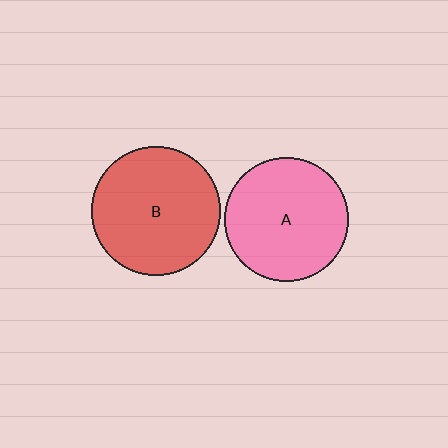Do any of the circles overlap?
No, none of the circles overlap.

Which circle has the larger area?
Circle B (red).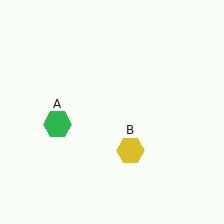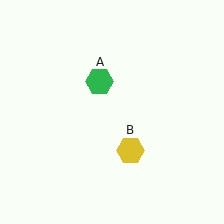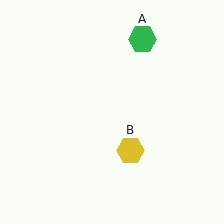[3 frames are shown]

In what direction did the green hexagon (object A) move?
The green hexagon (object A) moved up and to the right.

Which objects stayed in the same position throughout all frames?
Yellow hexagon (object B) remained stationary.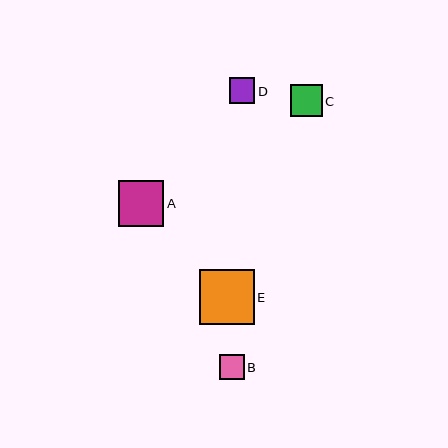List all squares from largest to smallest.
From largest to smallest: E, A, C, B, D.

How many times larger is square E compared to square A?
Square E is approximately 1.2 times the size of square A.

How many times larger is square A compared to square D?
Square A is approximately 1.8 times the size of square D.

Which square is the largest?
Square E is the largest with a size of approximately 55 pixels.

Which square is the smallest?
Square D is the smallest with a size of approximately 25 pixels.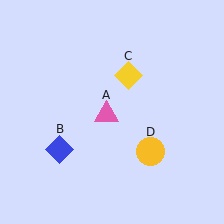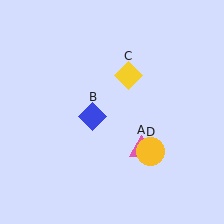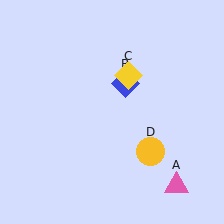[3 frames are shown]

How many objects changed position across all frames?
2 objects changed position: pink triangle (object A), blue diamond (object B).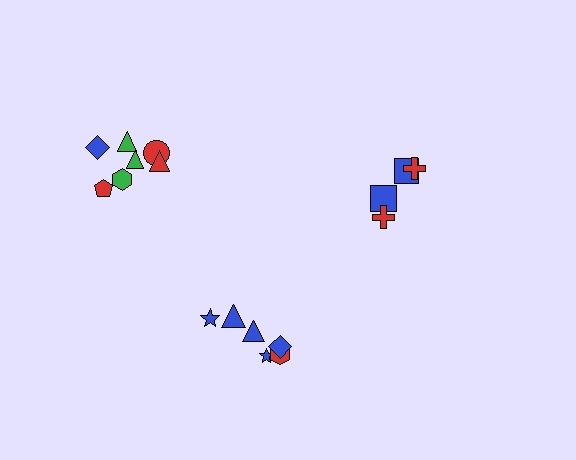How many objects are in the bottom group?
There are 6 objects.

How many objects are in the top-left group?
There are 7 objects.